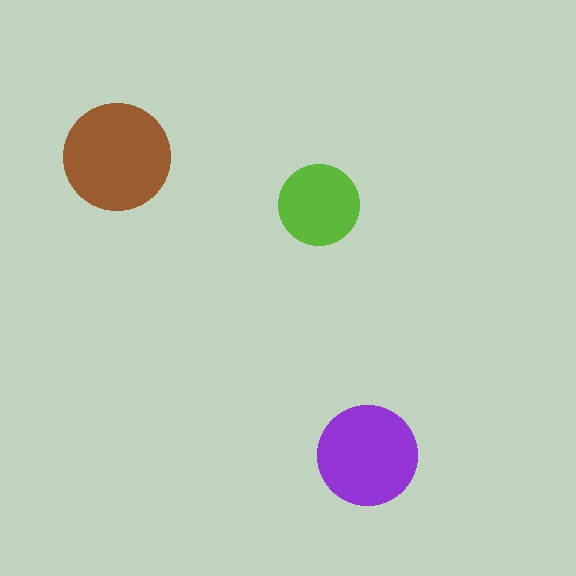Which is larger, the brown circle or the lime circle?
The brown one.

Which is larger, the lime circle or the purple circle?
The purple one.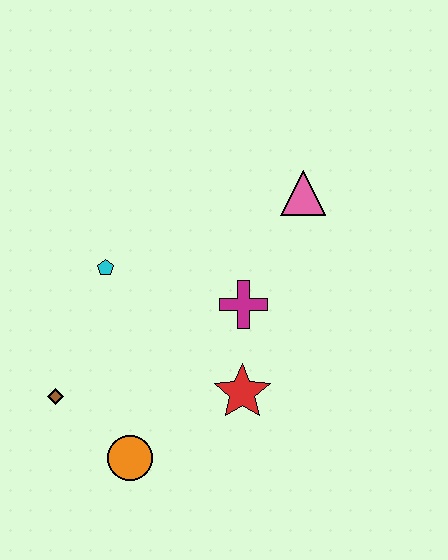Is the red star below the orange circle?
No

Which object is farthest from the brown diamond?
The pink triangle is farthest from the brown diamond.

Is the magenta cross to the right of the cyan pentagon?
Yes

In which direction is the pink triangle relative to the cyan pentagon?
The pink triangle is to the right of the cyan pentagon.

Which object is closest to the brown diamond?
The orange circle is closest to the brown diamond.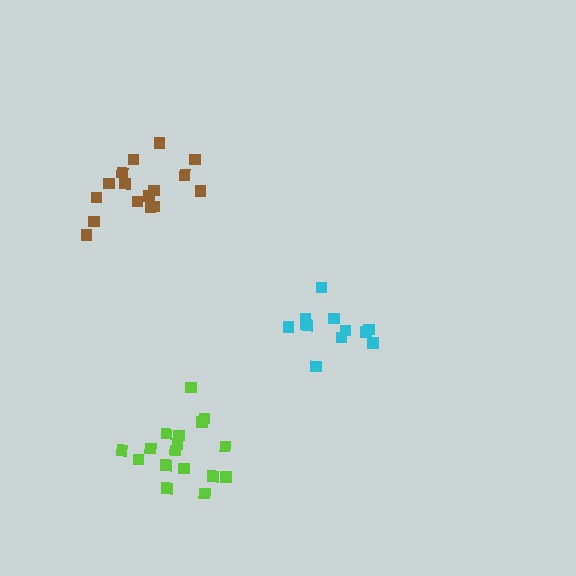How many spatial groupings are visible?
There are 3 spatial groupings.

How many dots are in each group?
Group 1: 12 dots, Group 2: 16 dots, Group 3: 17 dots (45 total).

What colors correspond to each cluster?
The clusters are colored: cyan, brown, lime.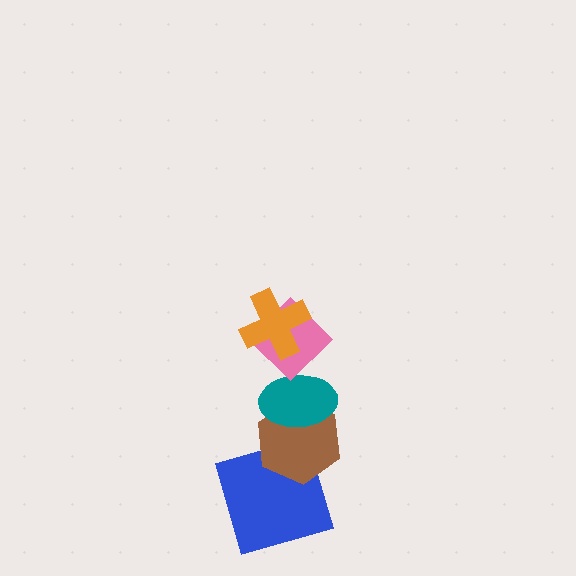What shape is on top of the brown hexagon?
The teal ellipse is on top of the brown hexagon.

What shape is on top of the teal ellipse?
The pink diamond is on top of the teal ellipse.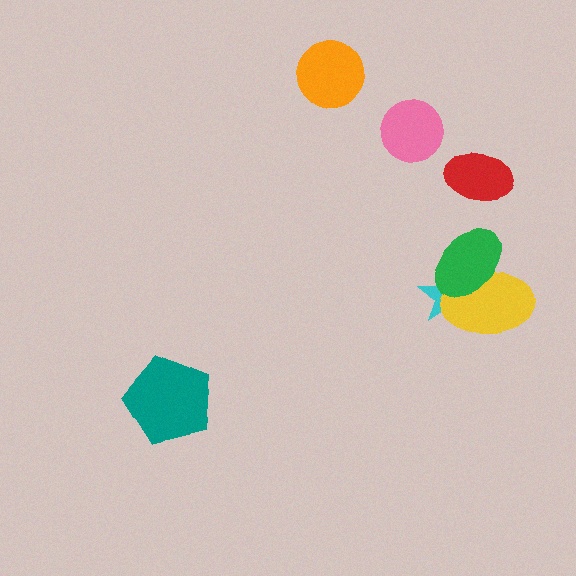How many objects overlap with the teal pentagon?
0 objects overlap with the teal pentagon.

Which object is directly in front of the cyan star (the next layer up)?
The yellow ellipse is directly in front of the cyan star.